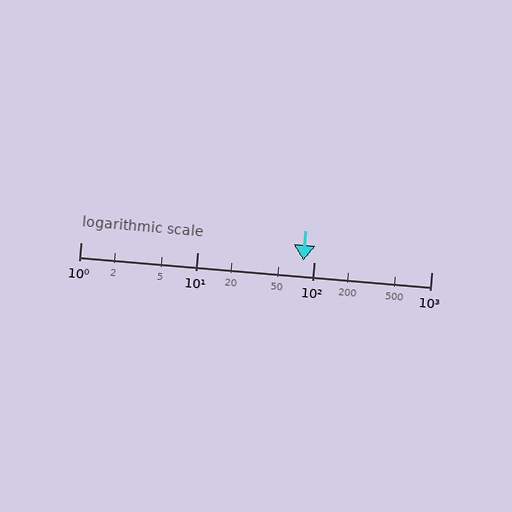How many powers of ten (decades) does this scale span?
The scale spans 3 decades, from 1 to 1000.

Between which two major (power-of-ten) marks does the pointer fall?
The pointer is between 10 and 100.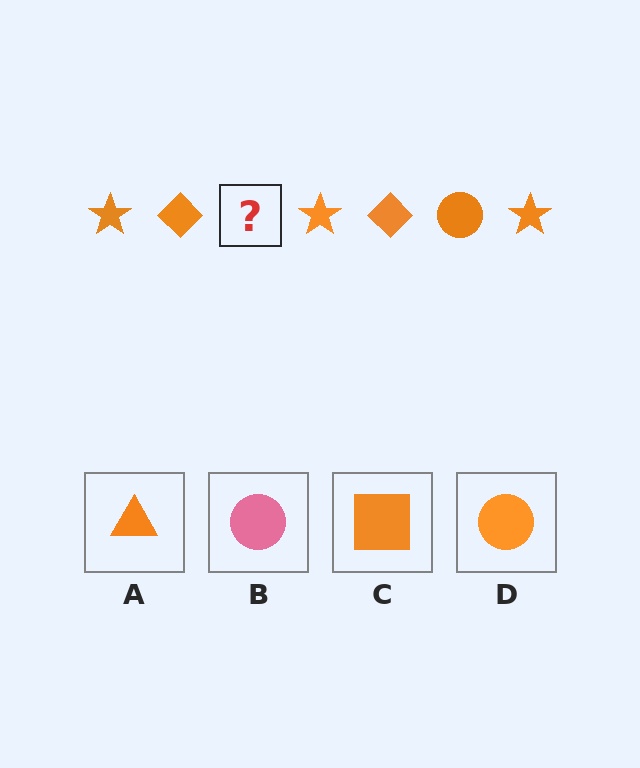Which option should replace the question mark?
Option D.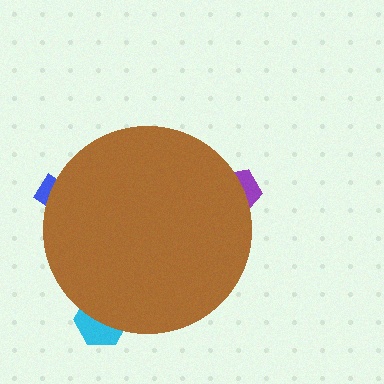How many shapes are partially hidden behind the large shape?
3 shapes are partially hidden.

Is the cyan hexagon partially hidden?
Yes, the cyan hexagon is partially hidden behind the brown circle.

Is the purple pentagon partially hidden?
Yes, the purple pentagon is partially hidden behind the brown circle.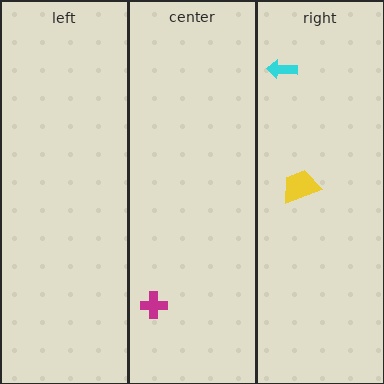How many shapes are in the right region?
2.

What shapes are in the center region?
The magenta cross.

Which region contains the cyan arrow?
The right region.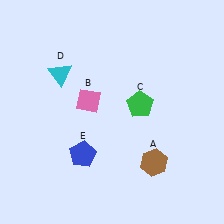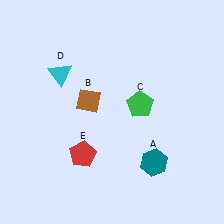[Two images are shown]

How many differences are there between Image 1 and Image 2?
There are 3 differences between the two images.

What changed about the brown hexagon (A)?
In Image 1, A is brown. In Image 2, it changed to teal.